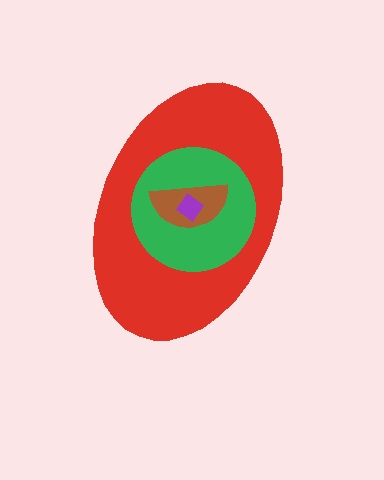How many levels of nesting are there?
4.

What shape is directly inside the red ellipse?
The green circle.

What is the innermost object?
The purple diamond.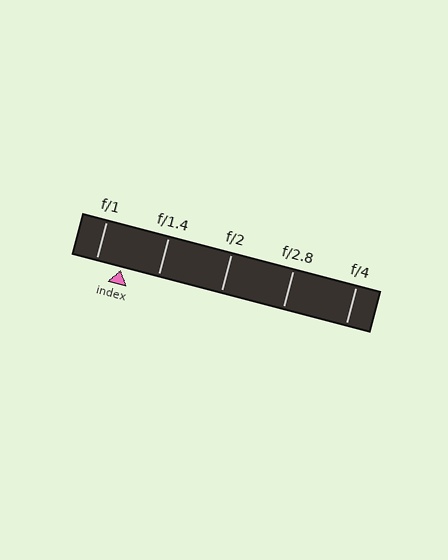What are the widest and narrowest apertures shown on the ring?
The widest aperture shown is f/1 and the narrowest is f/4.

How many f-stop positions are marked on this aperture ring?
There are 5 f-stop positions marked.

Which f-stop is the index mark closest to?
The index mark is closest to f/1.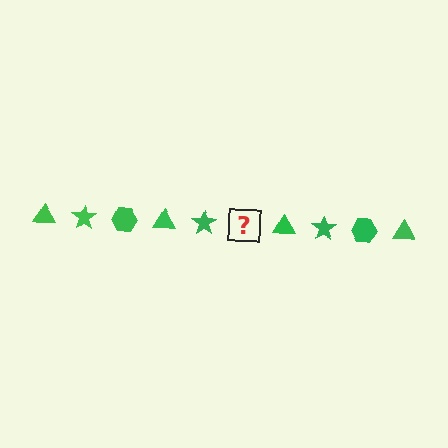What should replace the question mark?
The question mark should be replaced with a green hexagon.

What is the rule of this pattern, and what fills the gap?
The rule is that the pattern cycles through triangle, star, hexagon shapes in green. The gap should be filled with a green hexagon.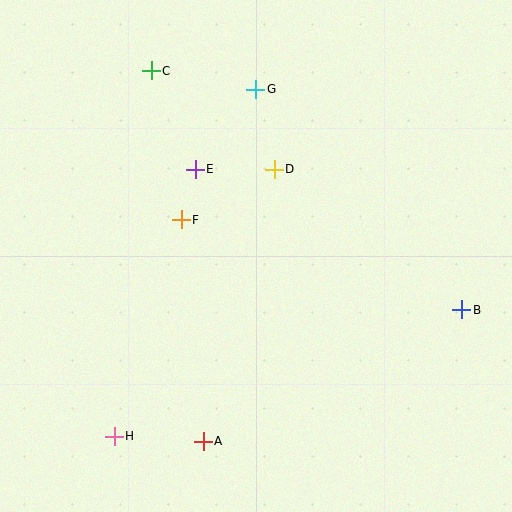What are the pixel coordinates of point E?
Point E is at (195, 169).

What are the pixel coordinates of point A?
Point A is at (203, 441).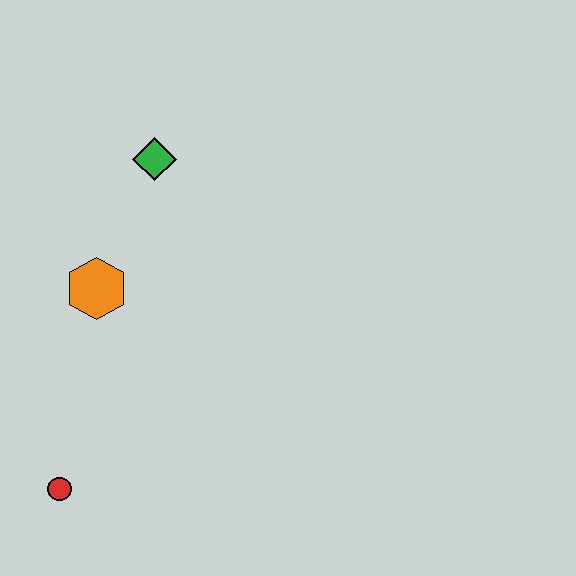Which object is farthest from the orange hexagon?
The red circle is farthest from the orange hexagon.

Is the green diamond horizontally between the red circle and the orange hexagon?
No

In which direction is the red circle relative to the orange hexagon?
The red circle is below the orange hexagon.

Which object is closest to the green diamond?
The orange hexagon is closest to the green diamond.